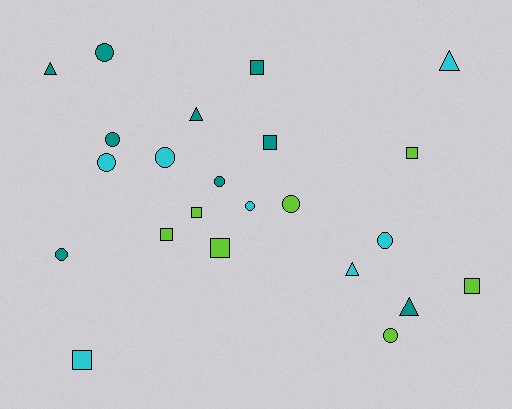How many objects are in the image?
There are 23 objects.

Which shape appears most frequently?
Circle, with 10 objects.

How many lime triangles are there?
There are no lime triangles.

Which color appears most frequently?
Teal, with 9 objects.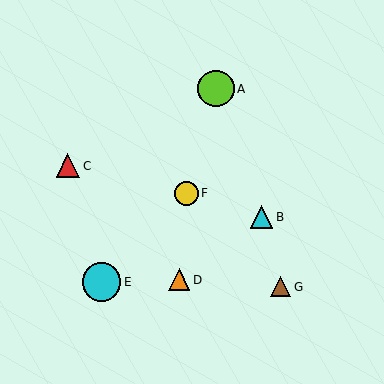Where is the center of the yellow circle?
The center of the yellow circle is at (186, 193).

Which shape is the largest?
The cyan circle (labeled E) is the largest.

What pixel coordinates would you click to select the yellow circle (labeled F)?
Click at (186, 193) to select the yellow circle F.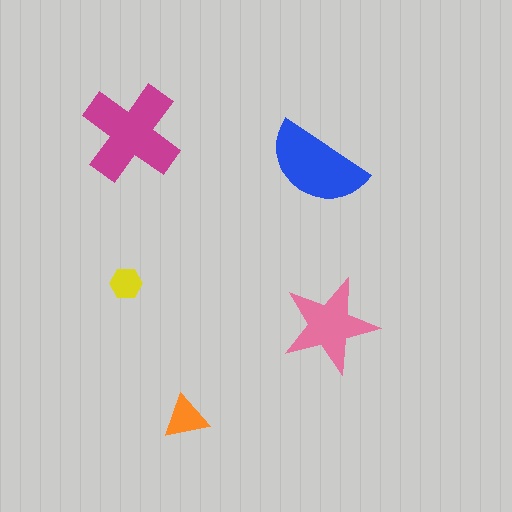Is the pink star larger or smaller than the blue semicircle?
Smaller.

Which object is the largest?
The magenta cross.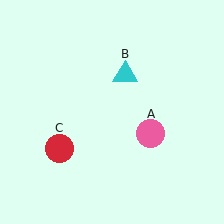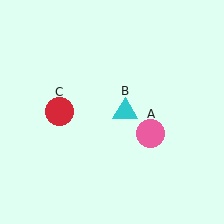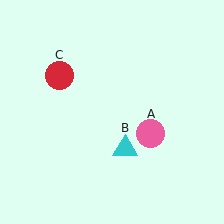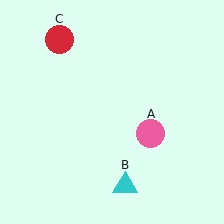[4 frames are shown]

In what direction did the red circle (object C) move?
The red circle (object C) moved up.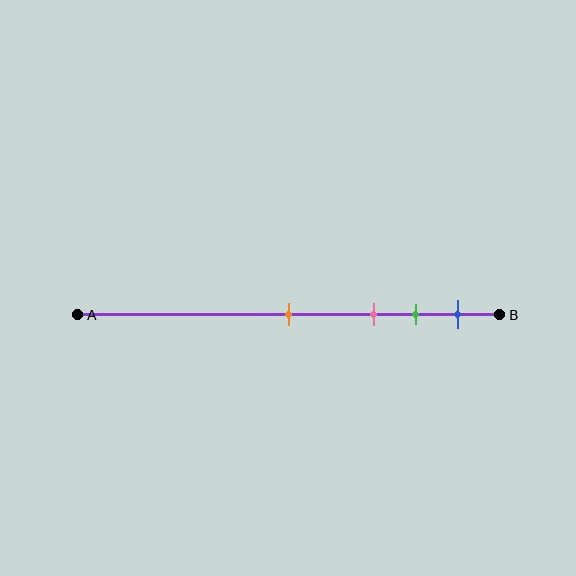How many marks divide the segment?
There are 4 marks dividing the segment.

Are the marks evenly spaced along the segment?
No, the marks are not evenly spaced.